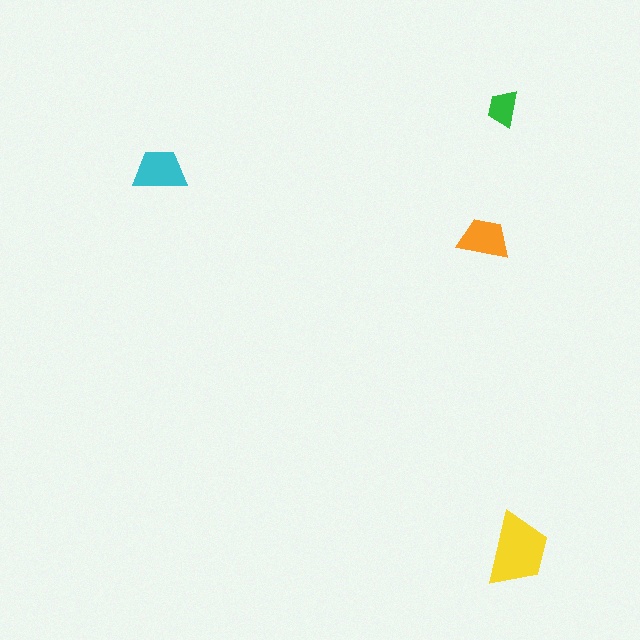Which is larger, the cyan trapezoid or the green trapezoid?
The cyan one.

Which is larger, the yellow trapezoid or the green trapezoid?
The yellow one.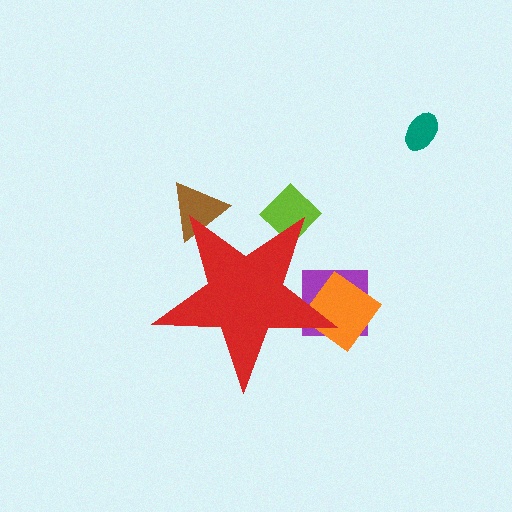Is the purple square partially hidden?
Yes, the purple square is partially hidden behind the red star.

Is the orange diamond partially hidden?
Yes, the orange diamond is partially hidden behind the red star.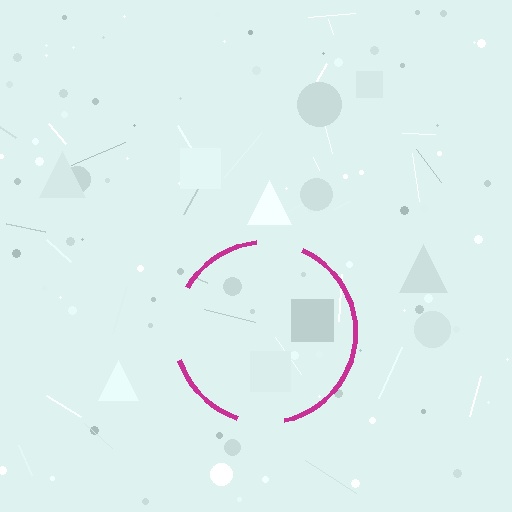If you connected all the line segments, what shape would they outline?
They would outline a circle.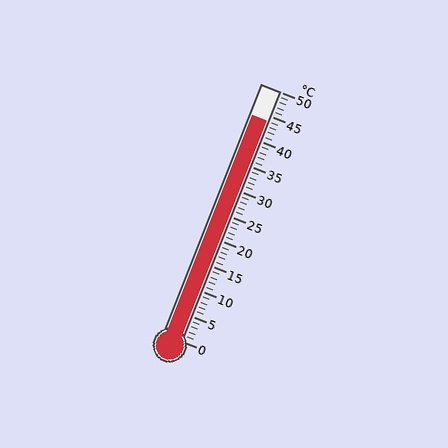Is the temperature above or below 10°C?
The temperature is above 10°C.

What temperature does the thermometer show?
The thermometer shows approximately 44°C.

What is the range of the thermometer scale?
The thermometer scale ranges from 0°C to 50°C.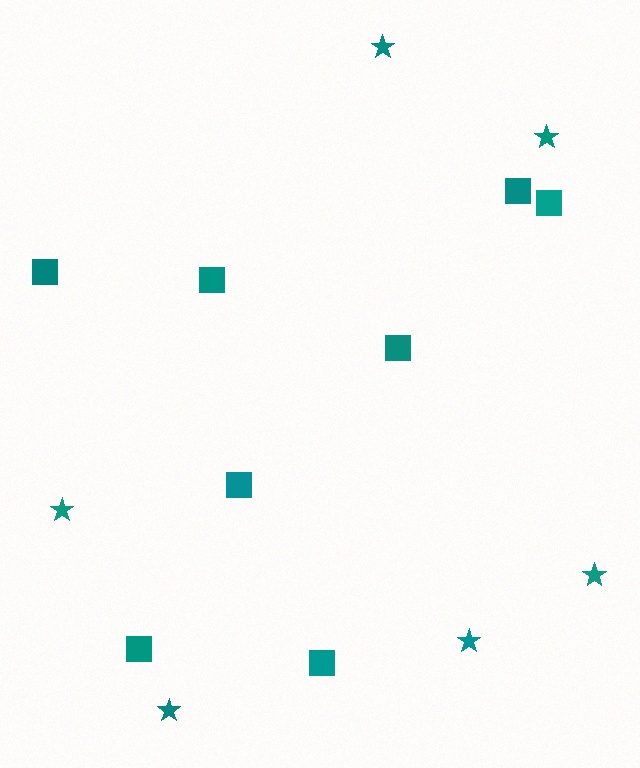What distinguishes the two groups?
There are 2 groups: one group of stars (6) and one group of squares (8).